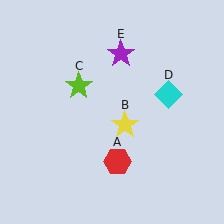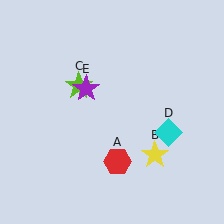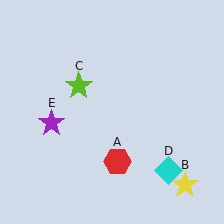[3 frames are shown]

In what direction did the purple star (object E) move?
The purple star (object E) moved down and to the left.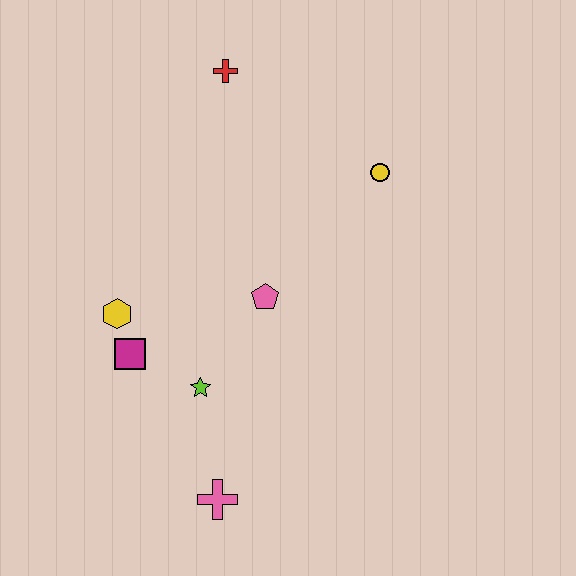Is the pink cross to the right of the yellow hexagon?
Yes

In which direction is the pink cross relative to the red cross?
The pink cross is below the red cross.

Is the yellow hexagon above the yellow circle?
No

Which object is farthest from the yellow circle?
The pink cross is farthest from the yellow circle.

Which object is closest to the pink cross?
The lime star is closest to the pink cross.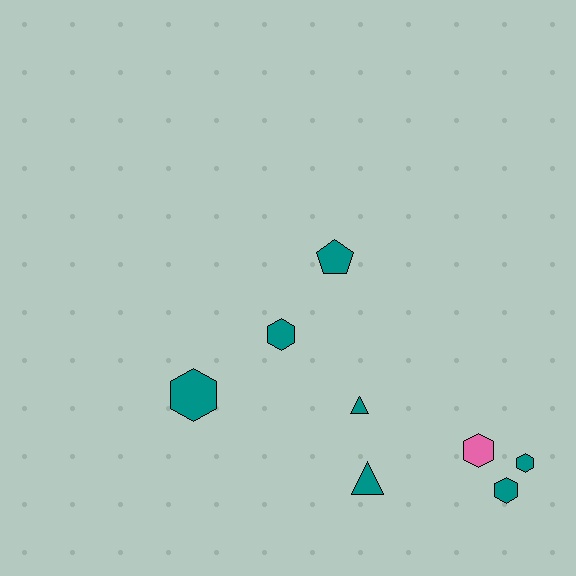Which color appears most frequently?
Teal, with 7 objects.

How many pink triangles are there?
There are no pink triangles.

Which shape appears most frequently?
Hexagon, with 5 objects.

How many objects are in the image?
There are 8 objects.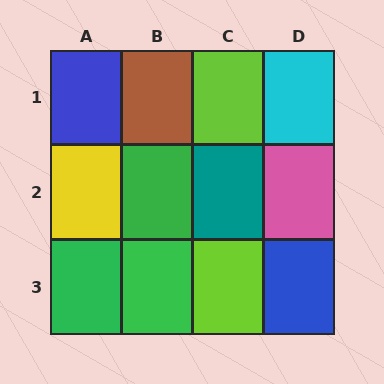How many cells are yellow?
1 cell is yellow.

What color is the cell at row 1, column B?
Brown.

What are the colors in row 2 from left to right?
Yellow, green, teal, pink.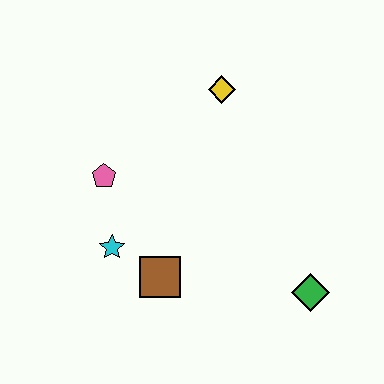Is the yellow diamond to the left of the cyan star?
No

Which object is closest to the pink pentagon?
The cyan star is closest to the pink pentagon.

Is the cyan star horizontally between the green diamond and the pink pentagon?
Yes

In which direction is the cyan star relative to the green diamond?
The cyan star is to the left of the green diamond.